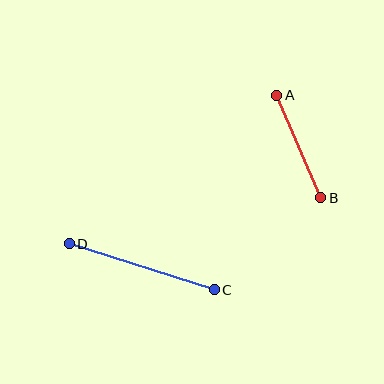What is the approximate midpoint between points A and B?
The midpoint is at approximately (299, 147) pixels.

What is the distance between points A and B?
The distance is approximately 111 pixels.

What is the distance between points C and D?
The distance is approximately 152 pixels.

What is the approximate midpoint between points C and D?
The midpoint is at approximately (142, 267) pixels.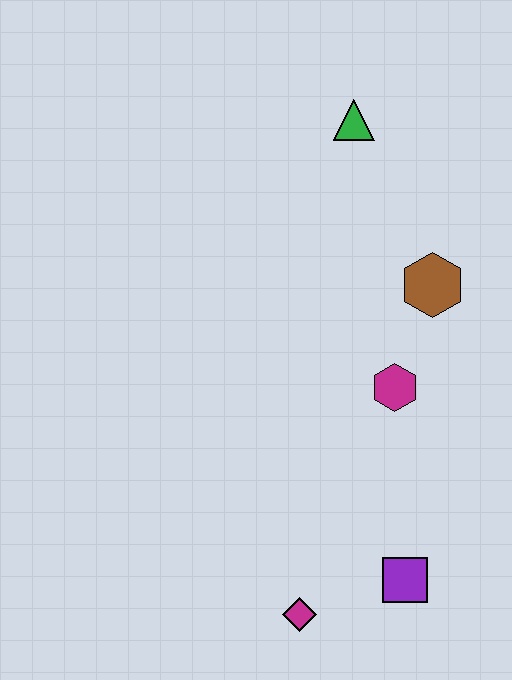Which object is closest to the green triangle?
The brown hexagon is closest to the green triangle.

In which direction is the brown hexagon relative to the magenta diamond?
The brown hexagon is above the magenta diamond.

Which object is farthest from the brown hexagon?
The magenta diamond is farthest from the brown hexagon.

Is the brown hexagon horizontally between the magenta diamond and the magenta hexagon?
No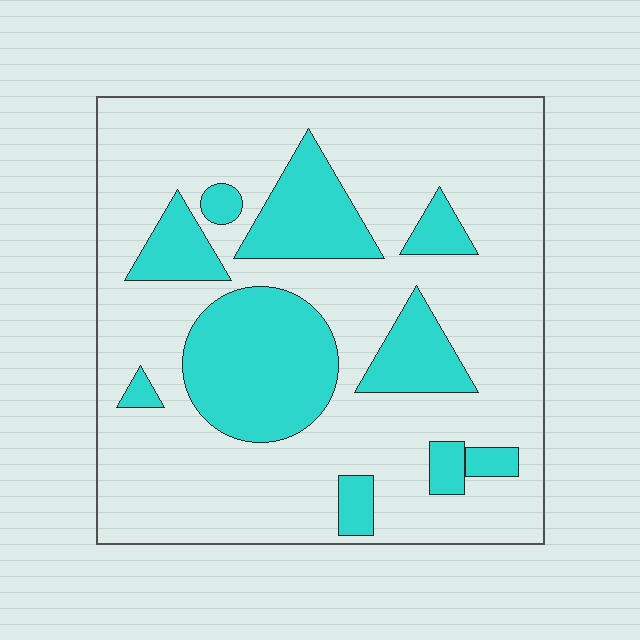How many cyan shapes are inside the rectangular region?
10.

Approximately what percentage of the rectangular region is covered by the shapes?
Approximately 25%.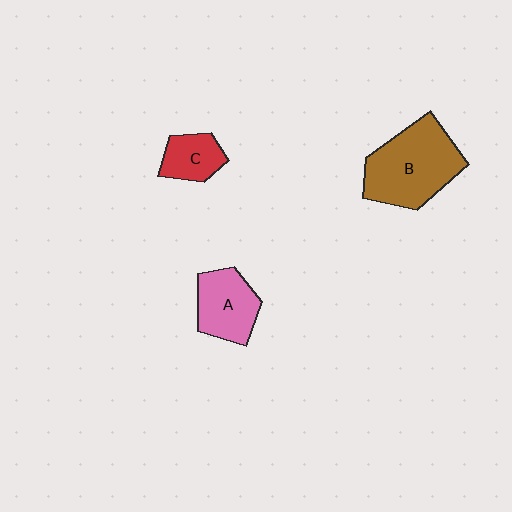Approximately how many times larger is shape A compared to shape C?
Approximately 1.5 times.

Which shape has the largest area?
Shape B (brown).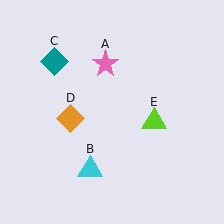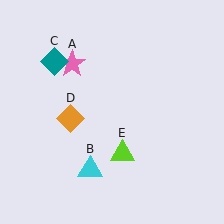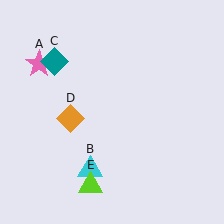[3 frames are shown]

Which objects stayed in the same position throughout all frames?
Cyan triangle (object B) and teal diamond (object C) and orange diamond (object D) remained stationary.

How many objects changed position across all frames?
2 objects changed position: pink star (object A), lime triangle (object E).